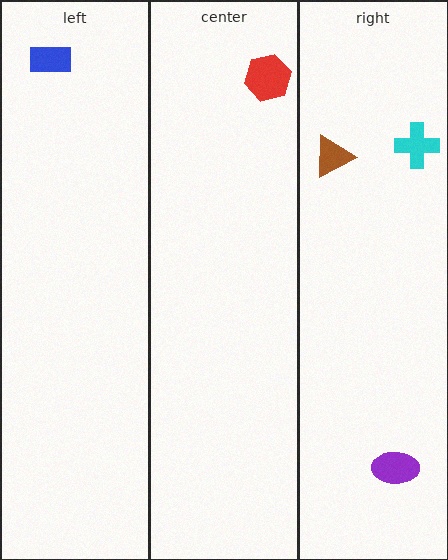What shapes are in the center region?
The red hexagon.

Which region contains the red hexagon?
The center region.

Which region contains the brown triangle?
The right region.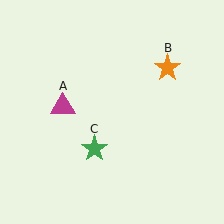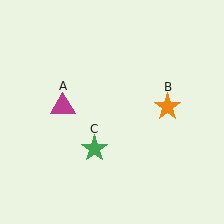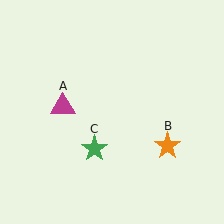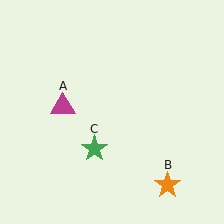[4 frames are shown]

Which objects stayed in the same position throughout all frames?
Magenta triangle (object A) and green star (object C) remained stationary.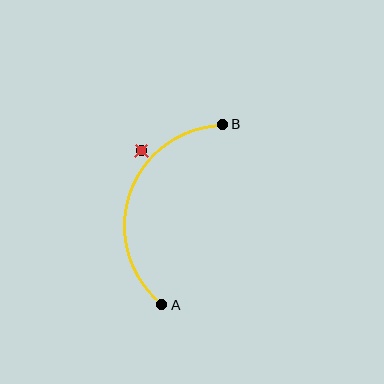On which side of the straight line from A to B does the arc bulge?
The arc bulges to the left of the straight line connecting A and B.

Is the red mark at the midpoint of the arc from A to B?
No — the red mark does not lie on the arc at all. It sits slightly outside the curve.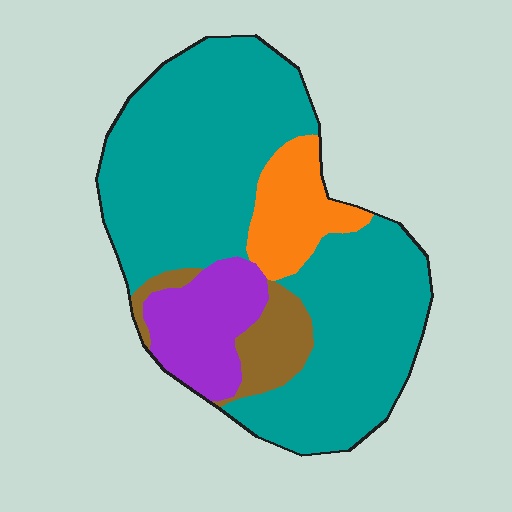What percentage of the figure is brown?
Brown takes up about one tenth (1/10) of the figure.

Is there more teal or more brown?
Teal.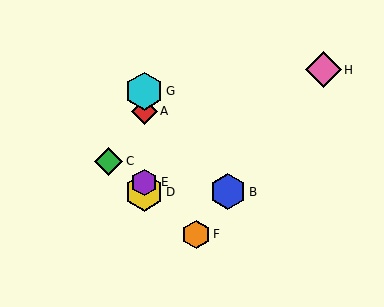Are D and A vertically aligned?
Yes, both are at x≈144.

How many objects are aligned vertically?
4 objects (A, D, E, G) are aligned vertically.